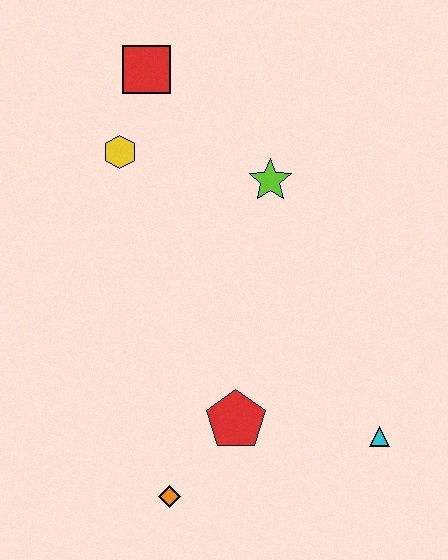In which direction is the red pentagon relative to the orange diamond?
The red pentagon is above the orange diamond.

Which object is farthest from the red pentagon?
The red square is farthest from the red pentagon.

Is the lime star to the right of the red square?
Yes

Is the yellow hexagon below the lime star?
No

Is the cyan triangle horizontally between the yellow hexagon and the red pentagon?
No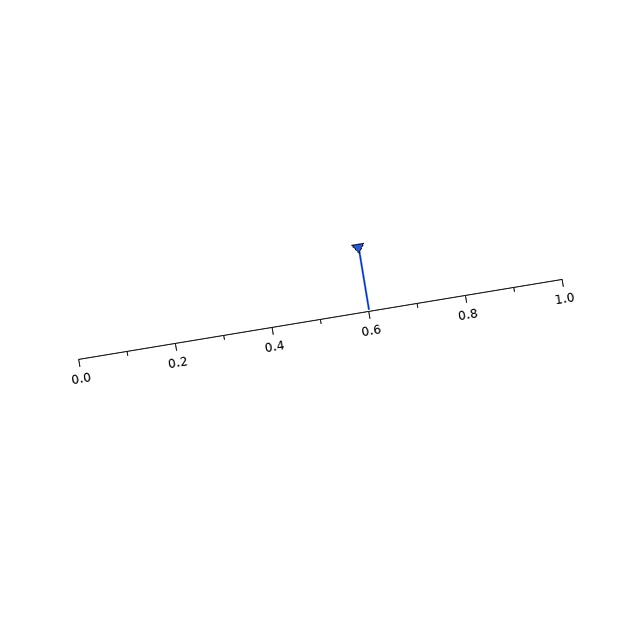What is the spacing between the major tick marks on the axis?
The major ticks are spaced 0.2 apart.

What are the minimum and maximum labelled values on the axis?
The axis runs from 0.0 to 1.0.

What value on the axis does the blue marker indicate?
The marker indicates approximately 0.6.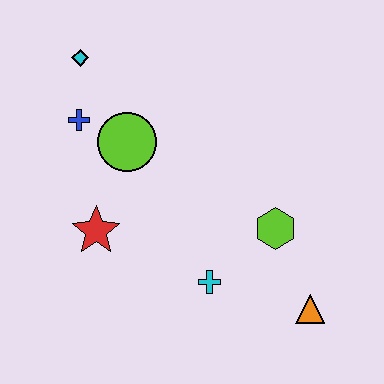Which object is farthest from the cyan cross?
The cyan diamond is farthest from the cyan cross.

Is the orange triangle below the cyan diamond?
Yes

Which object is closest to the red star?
The lime circle is closest to the red star.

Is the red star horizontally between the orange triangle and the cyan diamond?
Yes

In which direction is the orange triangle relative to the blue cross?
The orange triangle is to the right of the blue cross.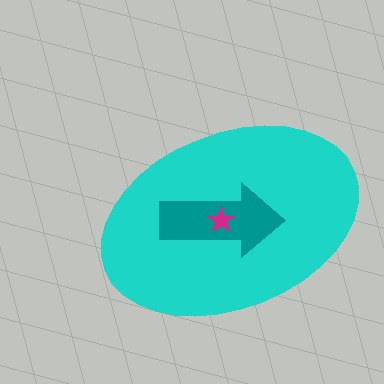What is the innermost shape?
The magenta star.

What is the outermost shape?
The cyan ellipse.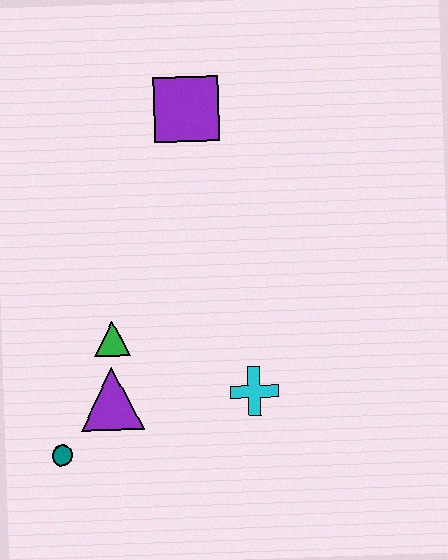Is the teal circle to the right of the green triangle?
No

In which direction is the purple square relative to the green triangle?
The purple square is above the green triangle.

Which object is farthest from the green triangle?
The purple square is farthest from the green triangle.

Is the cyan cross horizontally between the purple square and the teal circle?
No